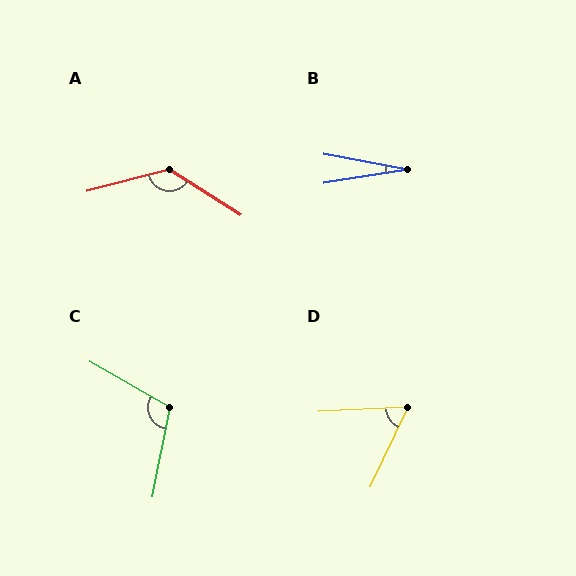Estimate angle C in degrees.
Approximately 108 degrees.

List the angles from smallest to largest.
B (20°), D (62°), C (108°), A (133°).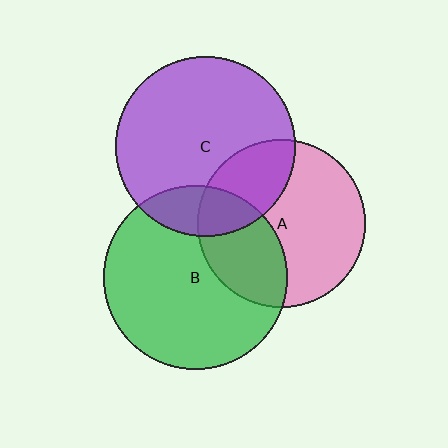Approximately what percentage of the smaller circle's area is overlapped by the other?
Approximately 35%.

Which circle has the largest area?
Circle B (green).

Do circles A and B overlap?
Yes.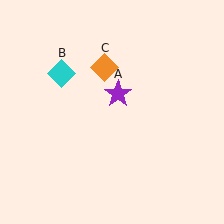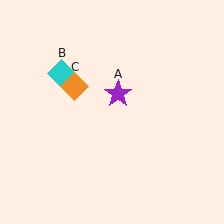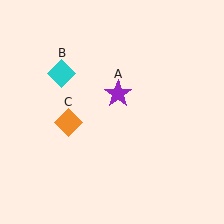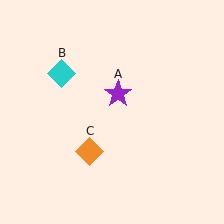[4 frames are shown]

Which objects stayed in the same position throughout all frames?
Purple star (object A) and cyan diamond (object B) remained stationary.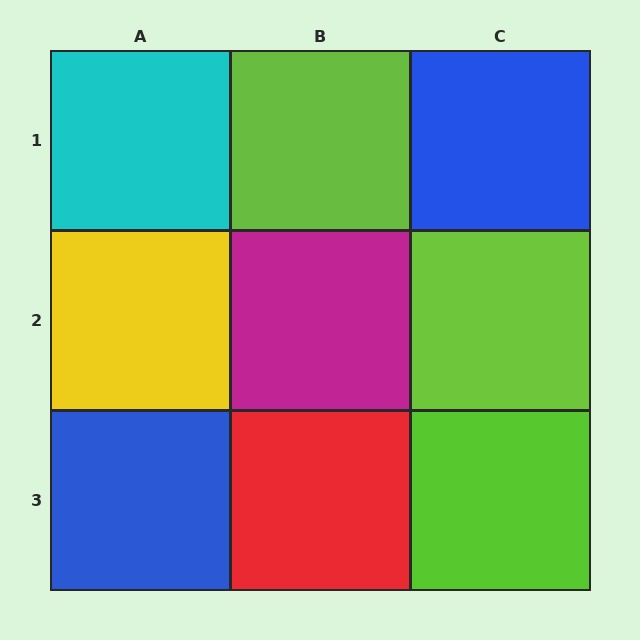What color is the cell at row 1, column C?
Blue.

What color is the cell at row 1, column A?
Cyan.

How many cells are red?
1 cell is red.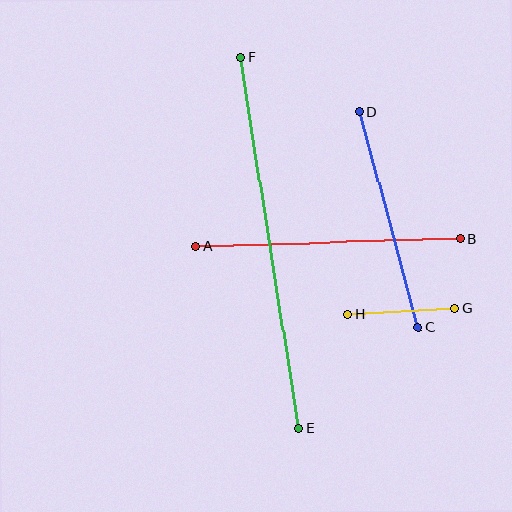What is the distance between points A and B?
The distance is approximately 264 pixels.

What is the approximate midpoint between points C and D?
The midpoint is at approximately (389, 220) pixels.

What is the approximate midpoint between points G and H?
The midpoint is at approximately (402, 311) pixels.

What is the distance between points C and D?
The distance is approximately 223 pixels.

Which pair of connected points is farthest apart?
Points E and F are farthest apart.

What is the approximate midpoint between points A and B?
The midpoint is at approximately (328, 243) pixels.